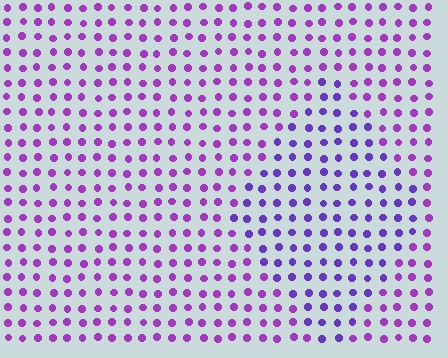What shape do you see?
I see a diamond.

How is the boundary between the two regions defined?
The boundary is defined purely by a slight shift in hue (about 26 degrees). Spacing, size, and orientation are identical on both sides.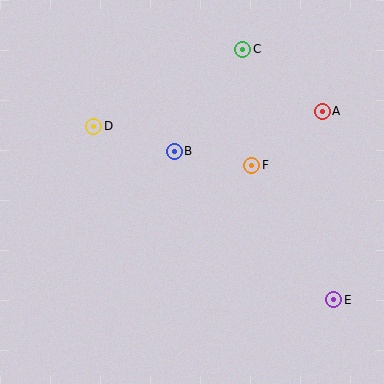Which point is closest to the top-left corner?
Point D is closest to the top-left corner.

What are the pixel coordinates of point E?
Point E is at (334, 300).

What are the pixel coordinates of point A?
Point A is at (322, 111).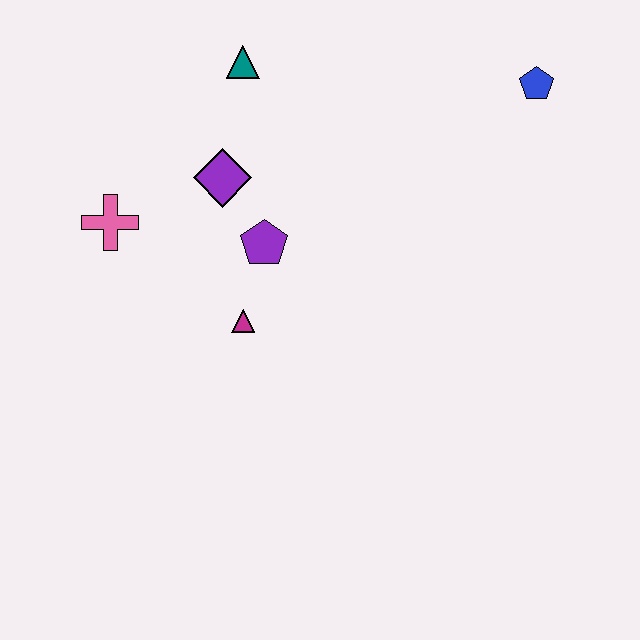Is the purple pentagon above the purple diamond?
No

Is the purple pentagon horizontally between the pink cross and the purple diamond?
No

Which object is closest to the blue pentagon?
The teal triangle is closest to the blue pentagon.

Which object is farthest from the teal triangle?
The blue pentagon is farthest from the teal triangle.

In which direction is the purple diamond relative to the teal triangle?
The purple diamond is below the teal triangle.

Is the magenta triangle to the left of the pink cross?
No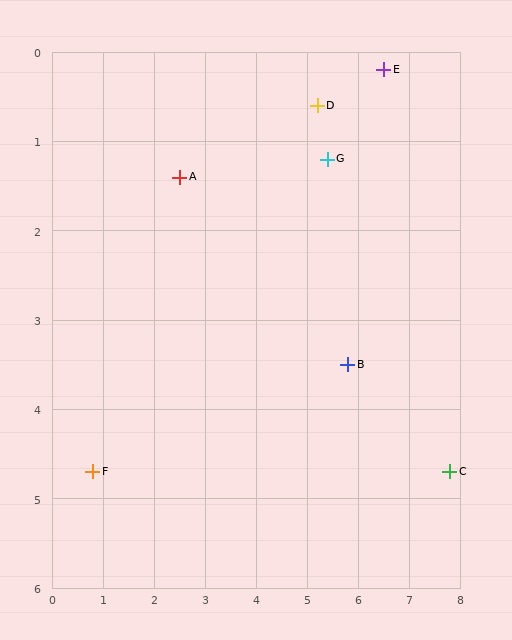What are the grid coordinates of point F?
Point F is at approximately (0.8, 4.7).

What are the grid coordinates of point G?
Point G is at approximately (5.4, 1.2).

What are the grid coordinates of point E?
Point E is at approximately (6.5, 0.2).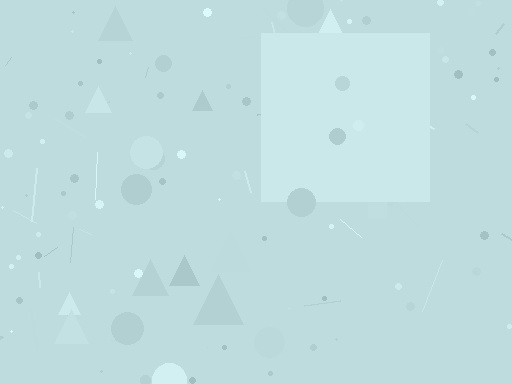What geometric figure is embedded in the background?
A square is embedded in the background.